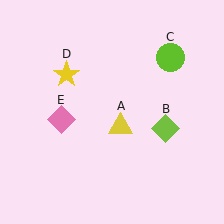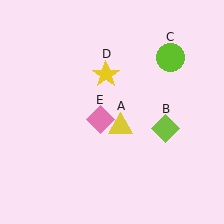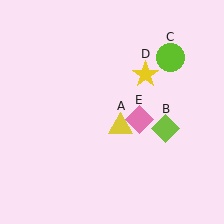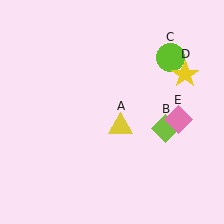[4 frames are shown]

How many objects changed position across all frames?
2 objects changed position: yellow star (object D), pink diamond (object E).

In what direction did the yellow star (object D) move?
The yellow star (object D) moved right.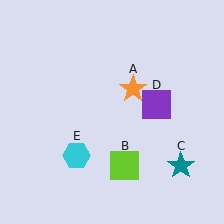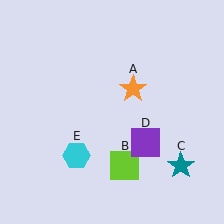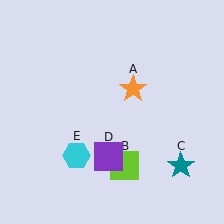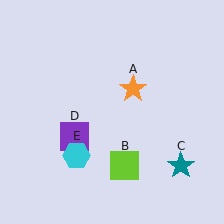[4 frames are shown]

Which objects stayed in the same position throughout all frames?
Orange star (object A) and lime square (object B) and teal star (object C) and cyan hexagon (object E) remained stationary.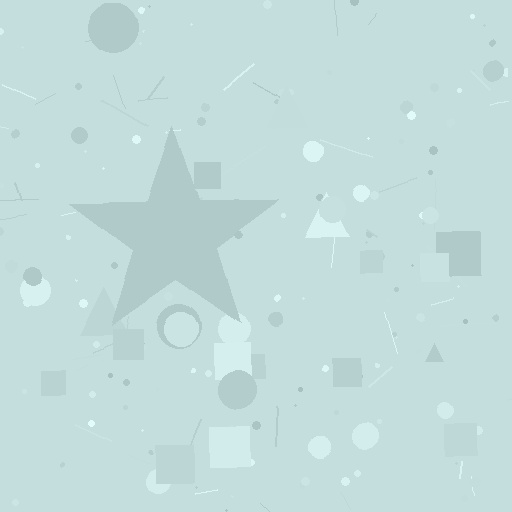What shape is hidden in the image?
A star is hidden in the image.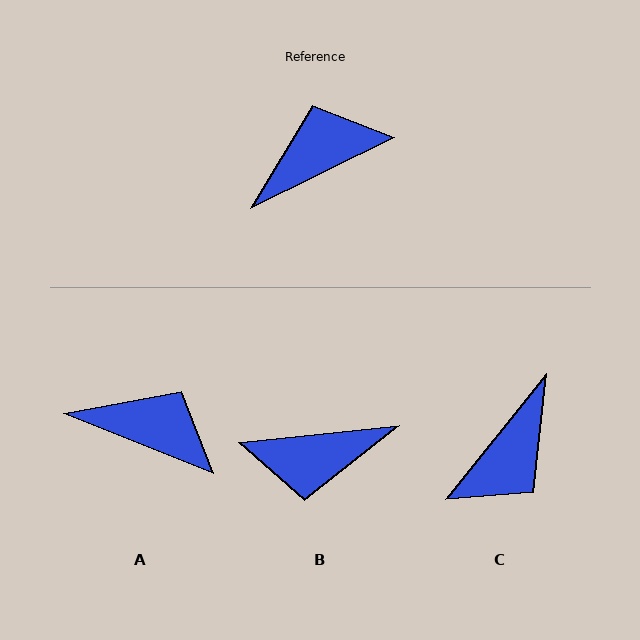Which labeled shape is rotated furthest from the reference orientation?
B, about 160 degrees away.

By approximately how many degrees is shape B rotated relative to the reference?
Approximately 160 degrees counter-clockwise.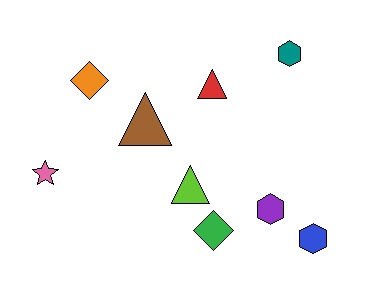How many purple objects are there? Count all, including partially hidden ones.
There is 1 purple object.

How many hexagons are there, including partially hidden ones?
There are 3 hexagons.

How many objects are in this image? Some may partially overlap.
There are 9 objects.